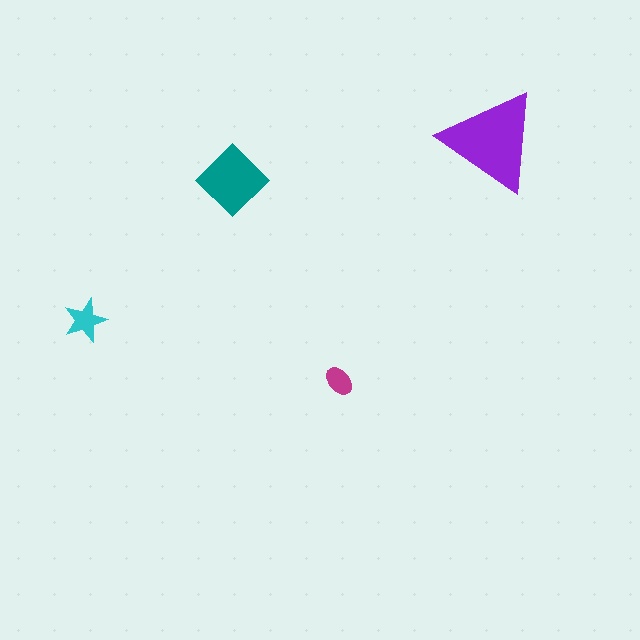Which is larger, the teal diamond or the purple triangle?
The purple triangle.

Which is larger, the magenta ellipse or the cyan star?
The cyan star.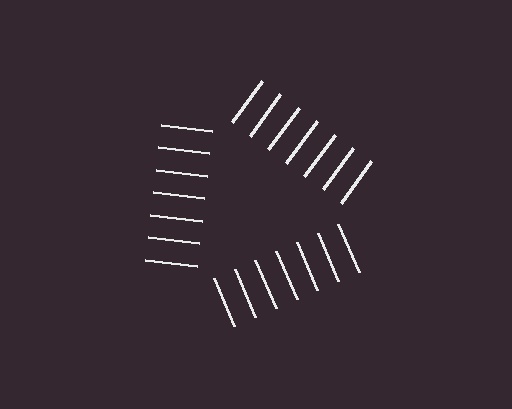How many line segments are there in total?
21 — 7 along each of the 3 edges.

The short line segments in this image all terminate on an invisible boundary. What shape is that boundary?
An illusory triangle — the line segments terminate on its edges but no continuous stroke is drawn.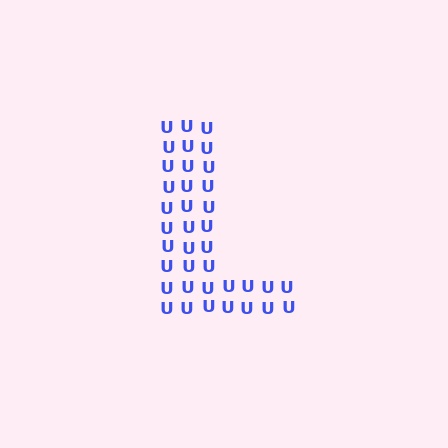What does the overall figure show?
The overall figure shows the letter L.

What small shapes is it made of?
It is made of small letter U's.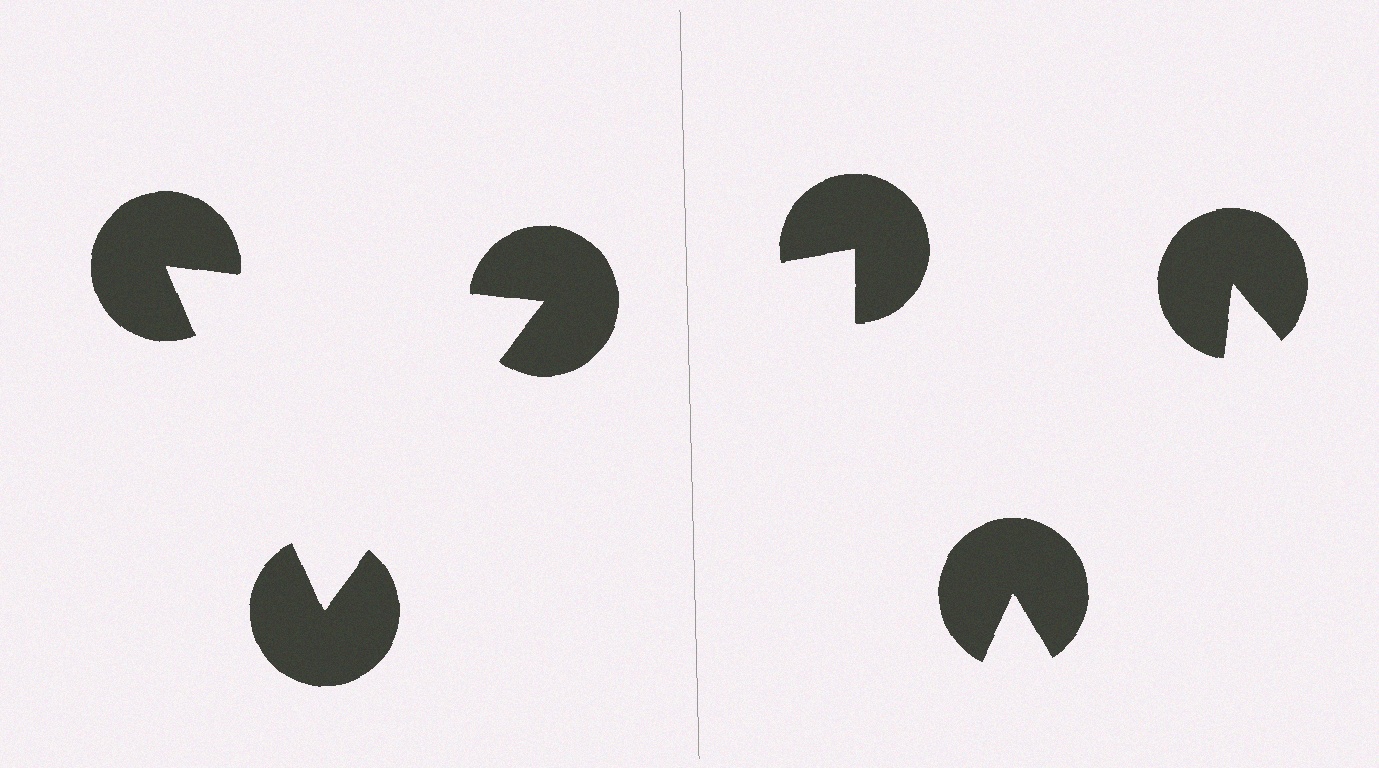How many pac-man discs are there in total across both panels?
6 — 3 on each side.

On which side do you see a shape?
An illusory triangle appears on the left side. On the right side the wedge cuts are rotated, so no coherent shape forms.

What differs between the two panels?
The pac-man discs are positioned identically on both sides; only the wedge orientations differ. On the left they align to a triangle; on the right they are misaligned.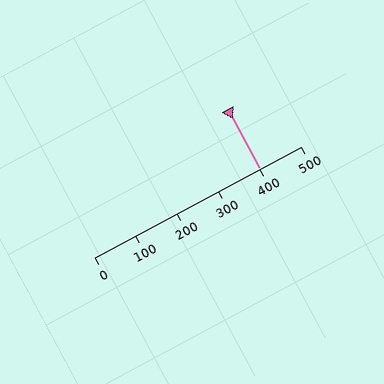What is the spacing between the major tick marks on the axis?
The major ticks are spaced 100 apart.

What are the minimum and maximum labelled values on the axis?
The axis runs from 0 to 500.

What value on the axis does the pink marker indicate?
The marker indicates approximately 400.